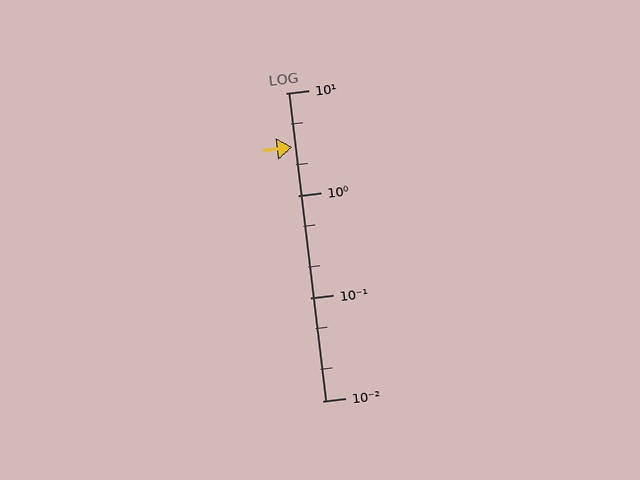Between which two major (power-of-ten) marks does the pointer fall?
The pointer is between 1 and 10.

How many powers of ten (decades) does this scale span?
The scale spans 3 decades, from 0.01 to 10.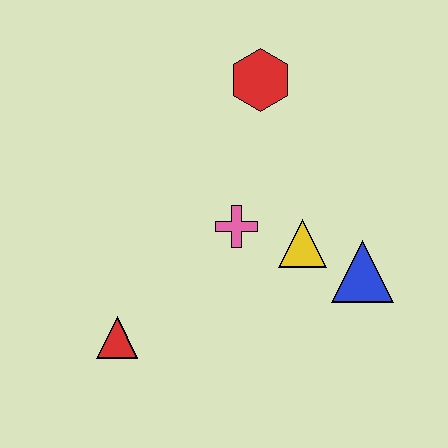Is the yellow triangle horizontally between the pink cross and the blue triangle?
Yes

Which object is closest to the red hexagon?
The pink cross is closest to the red hexagon.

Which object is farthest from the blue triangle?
The red triangle is farthest from the blue triangle.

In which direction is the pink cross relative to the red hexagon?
The pink cross is below the red hexagon.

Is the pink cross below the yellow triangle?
No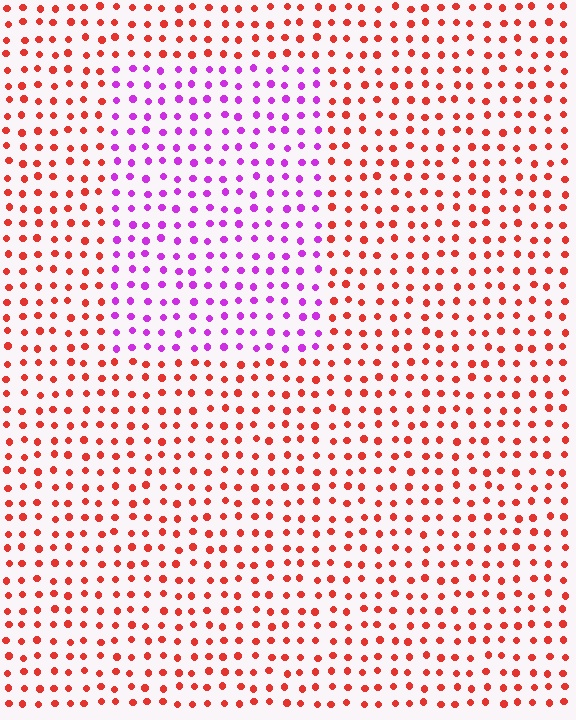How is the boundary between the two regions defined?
The boundary is defined purely by a slight shift in hue (about 69 degrees). Spacing, size, and orientation are identical on both sides.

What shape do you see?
I see a rectangle.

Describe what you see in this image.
The image is filled with small red elements in a uniform arrangement. A rectangle-shaped region is visible where the elements are tinted to a slightly different hue, forming a subtle color boundary.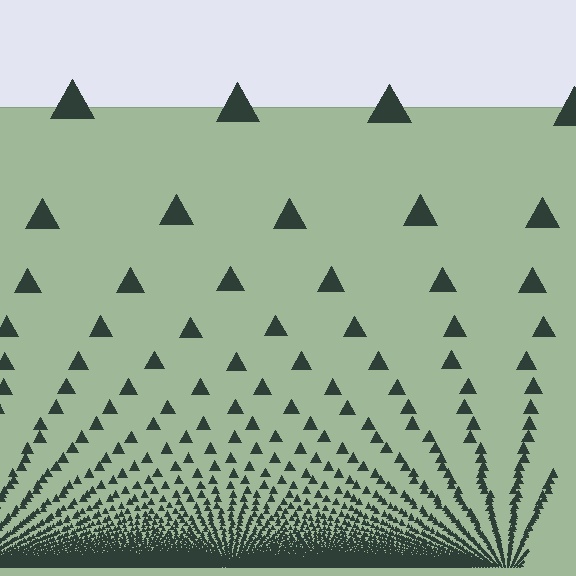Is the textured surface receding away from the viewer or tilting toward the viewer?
The surface appears to tilt toward the viewer. Texture elements get larger and sparser toward the top.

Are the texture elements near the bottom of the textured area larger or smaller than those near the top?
Smaller. The gradient is inverted — elements near the bottom are smaller and denser.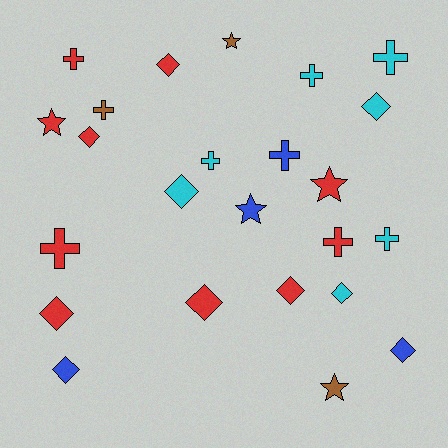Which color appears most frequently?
Red, with 10 objects.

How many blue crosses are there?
There is 1 blue cross.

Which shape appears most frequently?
Diamond, with 10 objects.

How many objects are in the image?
There are 24 objects.